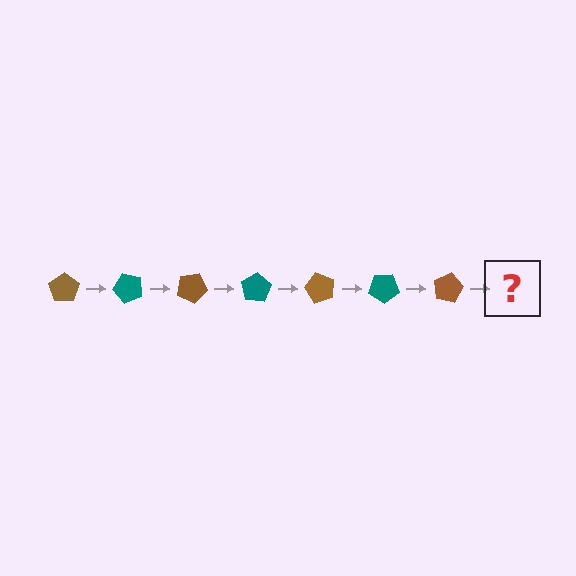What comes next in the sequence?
The next element should be a teal pentagon, rotated 350 degrees from the start.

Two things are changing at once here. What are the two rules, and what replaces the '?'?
The two rules are that it rotates 50 degrees each step and the color cycles through brown and teal. The '?' should be a teal pentagon, rotated 350 degrees from the start.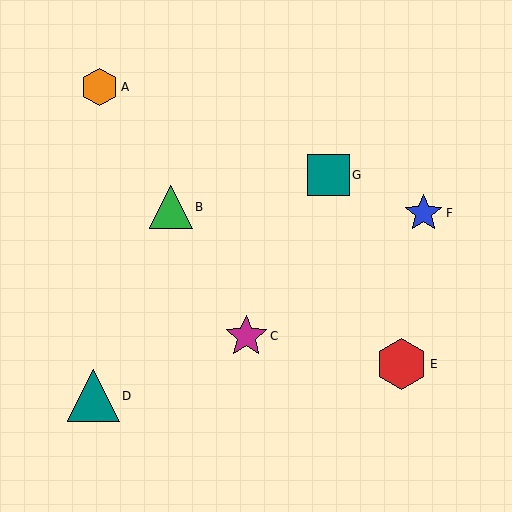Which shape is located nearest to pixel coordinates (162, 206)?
The green triangle (labeled B) at (171, 207) is nearest to that location.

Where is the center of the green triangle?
The center of the green triangle is at (171, 207).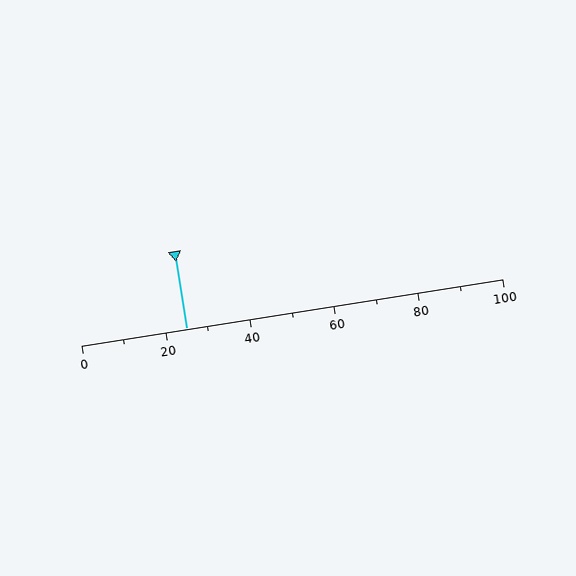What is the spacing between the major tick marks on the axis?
The major ticks are spaced 20 apart.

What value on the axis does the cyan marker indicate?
The marker indicates approximately 25.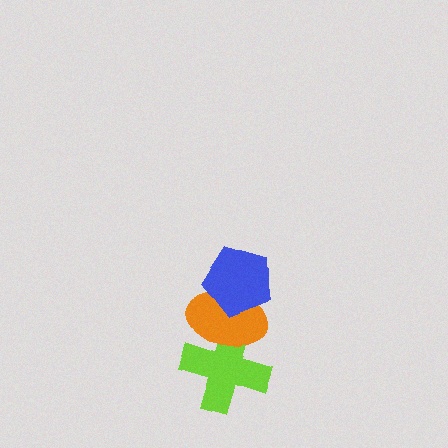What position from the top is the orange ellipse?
The orange ellipse is 2nd from the top.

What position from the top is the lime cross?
The lime cross is 3rd from the top.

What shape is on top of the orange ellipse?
The blue pentagon is on top of the orange ellipse.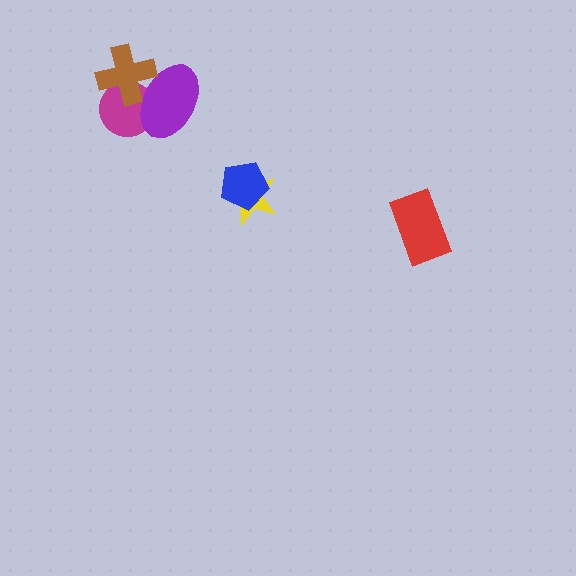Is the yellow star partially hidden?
Yes, it is partially covered by another shape.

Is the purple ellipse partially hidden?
Yes, it is partially covered by another shape.